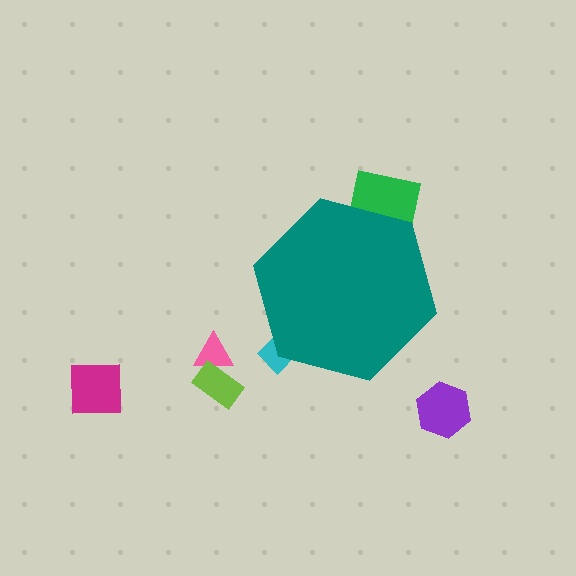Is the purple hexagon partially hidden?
No, the purple hexagon is fully visible.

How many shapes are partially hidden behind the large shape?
2 shapes are partially hidden.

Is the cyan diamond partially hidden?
Yes, the cyan diamond is partially hidden behind the teal hexagon.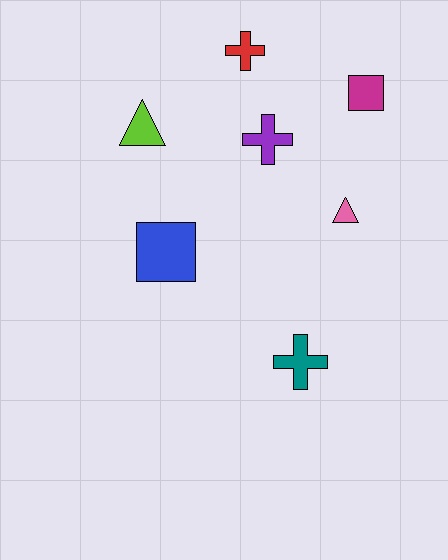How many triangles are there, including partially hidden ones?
There are 2 triangles.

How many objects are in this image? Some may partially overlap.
There are 7 objects.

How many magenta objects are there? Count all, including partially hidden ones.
There is 1 magenta object.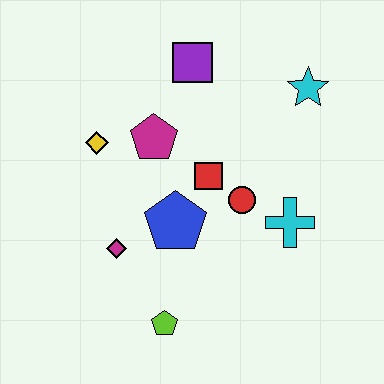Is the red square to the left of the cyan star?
Yes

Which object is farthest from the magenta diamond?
The cyan star is farthest from the magenta diamond.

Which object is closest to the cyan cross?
The red circle is closest to the cyan cross.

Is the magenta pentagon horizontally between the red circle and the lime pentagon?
No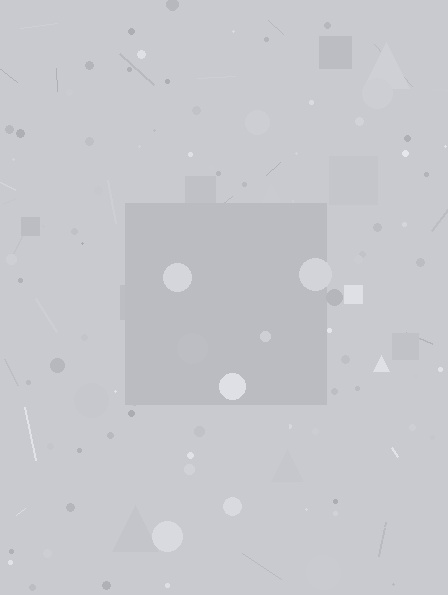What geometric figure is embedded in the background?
A square is embedded in the background.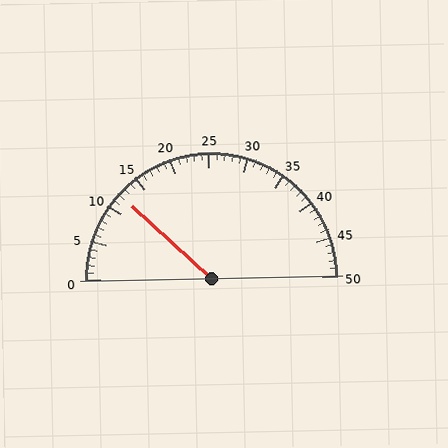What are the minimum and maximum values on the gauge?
The gauge ranges from 0 to 50.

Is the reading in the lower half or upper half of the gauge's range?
The reading is in the lower half of the range (0 to 50).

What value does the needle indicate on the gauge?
The needle indicates approximately 12.